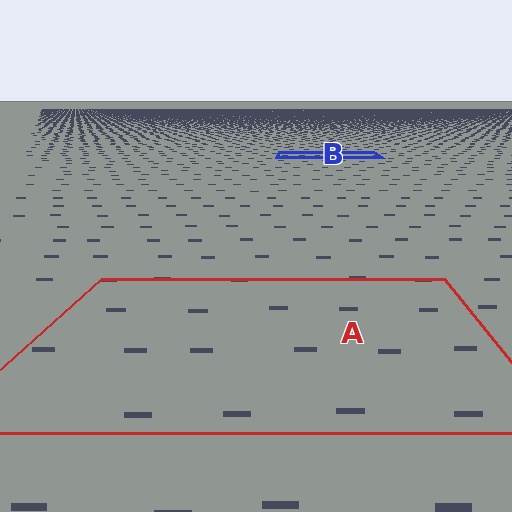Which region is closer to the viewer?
Region A is closer. The texture elements there are larger and more spread out.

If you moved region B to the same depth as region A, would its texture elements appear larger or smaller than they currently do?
They would appear larger. At a closer depth, the same texture elements are projected at a bigger on-screen size.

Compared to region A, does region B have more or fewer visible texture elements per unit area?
Region B has more texture elements per unit area — they are packed more densely because it is farther away.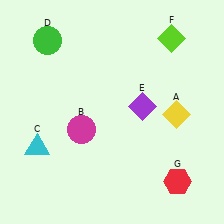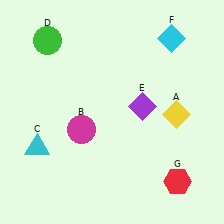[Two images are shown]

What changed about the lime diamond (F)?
In Image 1, F is lime. In Image 2, it changed to cyan.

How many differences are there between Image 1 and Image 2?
There is 1 difference between the two images.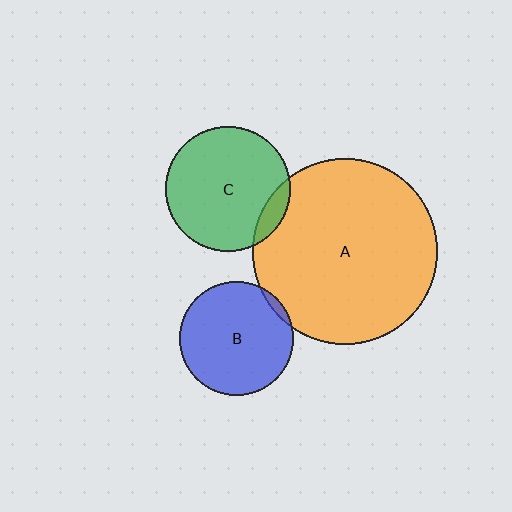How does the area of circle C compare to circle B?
Approximately 1.2 times.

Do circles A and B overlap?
Yes.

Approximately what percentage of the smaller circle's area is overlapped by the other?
Approximately 5%.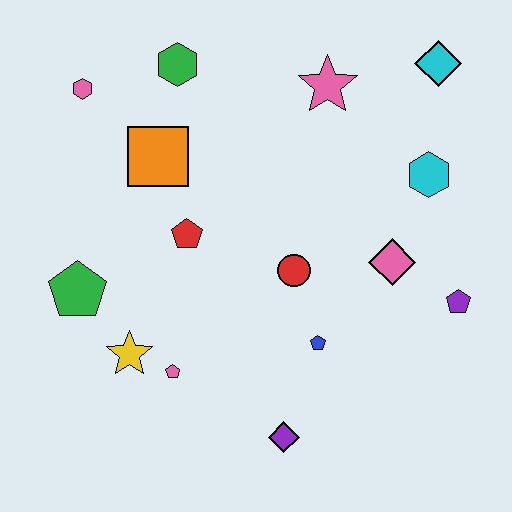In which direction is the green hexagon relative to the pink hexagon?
The green hexagon is to the right of the pink hexagon.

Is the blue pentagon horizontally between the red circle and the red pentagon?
No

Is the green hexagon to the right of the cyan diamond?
No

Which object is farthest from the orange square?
The purple pentagon is farthest from the orange square.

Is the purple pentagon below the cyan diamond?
Yes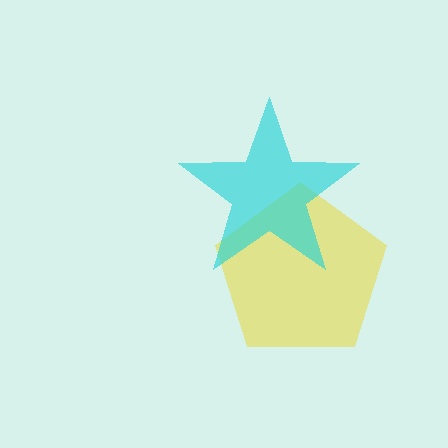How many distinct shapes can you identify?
There are 2 distinct shapes: a yellow pentagon, a cyan star.